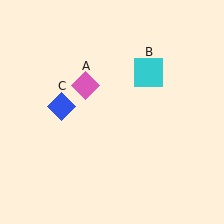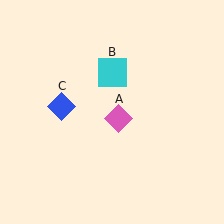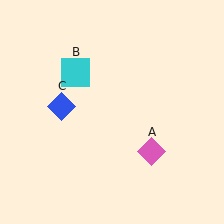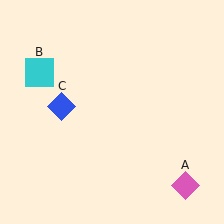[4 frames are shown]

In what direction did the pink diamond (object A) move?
The pink diamond (object A) moved down and to the right.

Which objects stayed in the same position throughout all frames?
Blue diamond (object C) remained stationary.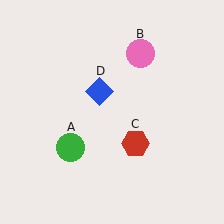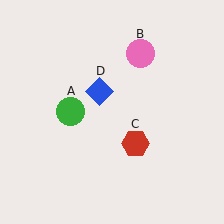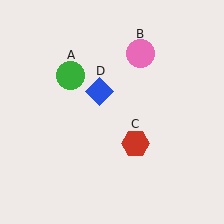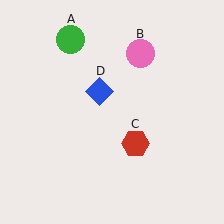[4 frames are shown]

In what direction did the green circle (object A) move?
The green circle (object A) moved up.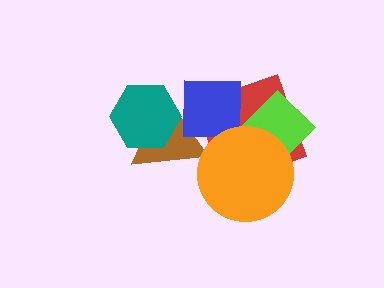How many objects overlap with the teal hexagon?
2 objects overlap with the teal hexagon.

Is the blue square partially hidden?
Yes, it is partially covered by another shape.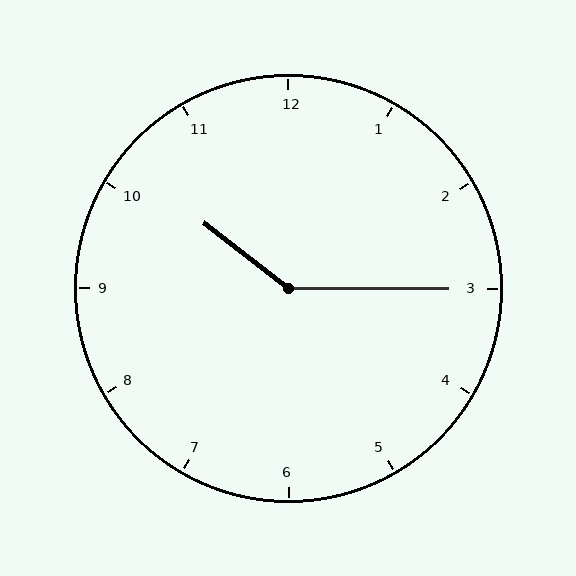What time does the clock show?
10:15.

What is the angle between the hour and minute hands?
Approximately 142 degrees.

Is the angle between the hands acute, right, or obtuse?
It is obtuse.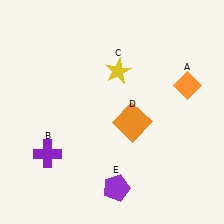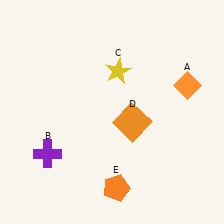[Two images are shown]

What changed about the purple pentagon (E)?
In Image 1, E is purple. In Image 2, it changed to orange.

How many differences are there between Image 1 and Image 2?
There is 1 difference between the two images.